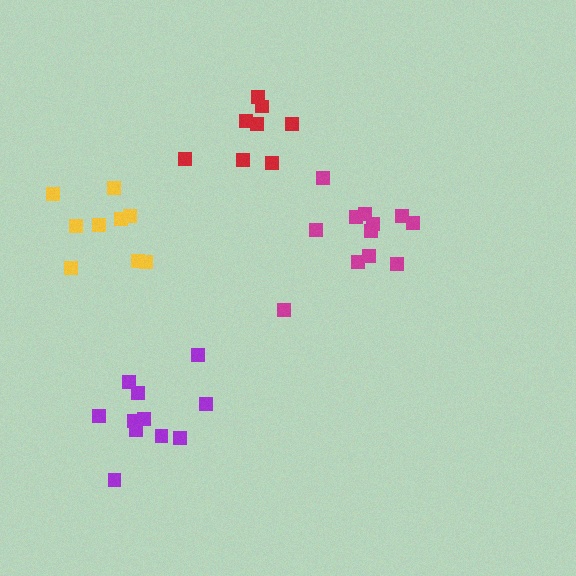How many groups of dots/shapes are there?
There are 4 groups.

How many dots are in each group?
Group 1: 12 dots, Group 2: 8 dots, Group 3: 11 dots, Group 4: 9 dots (40 total).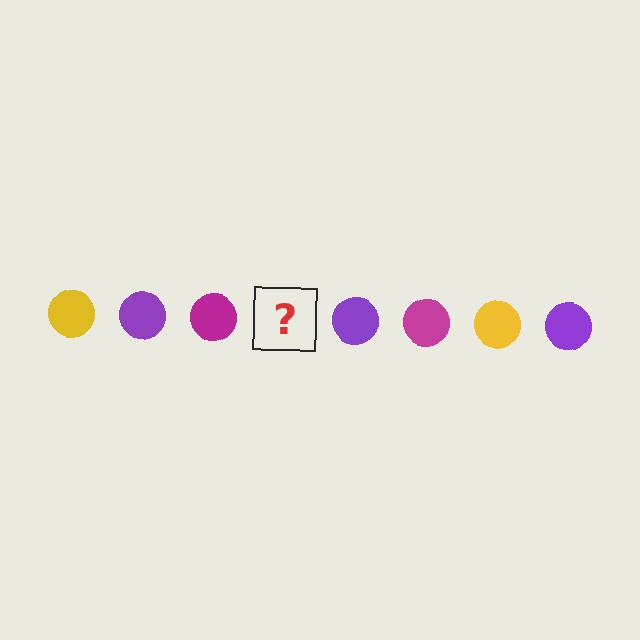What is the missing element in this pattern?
The missing element is a yellow circle.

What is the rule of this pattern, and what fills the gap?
The rule is that the pattern cycles through yellow, purple, magenta circles. The gap should be filled with a yellow circle.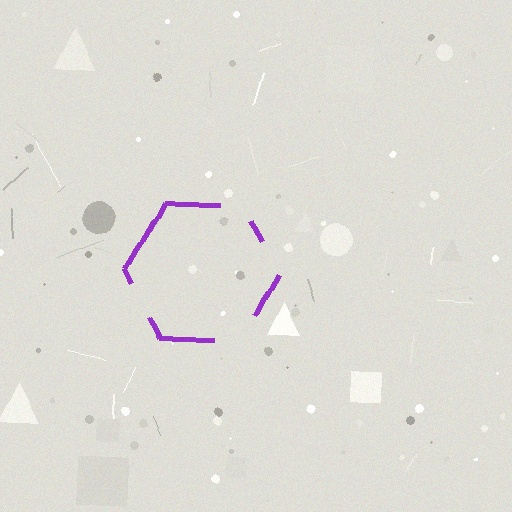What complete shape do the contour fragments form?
The contour fragments form a hexagon.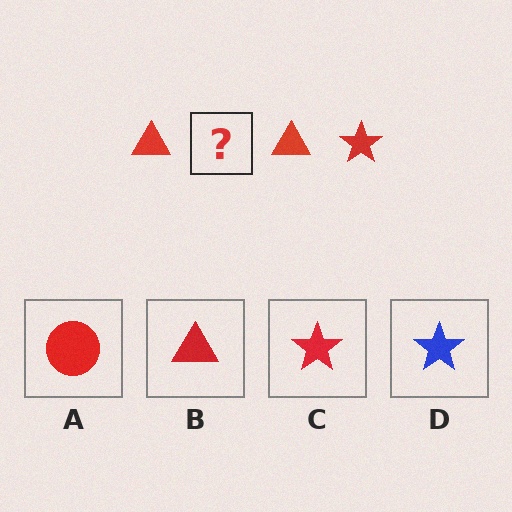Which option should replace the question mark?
Option C.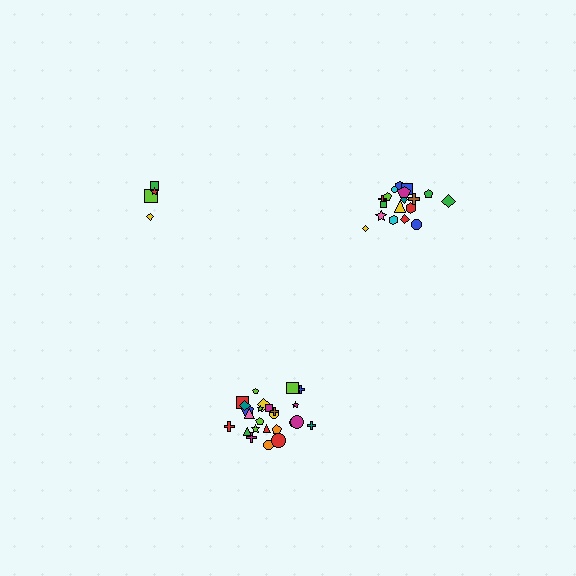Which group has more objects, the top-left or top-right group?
The top-right group.